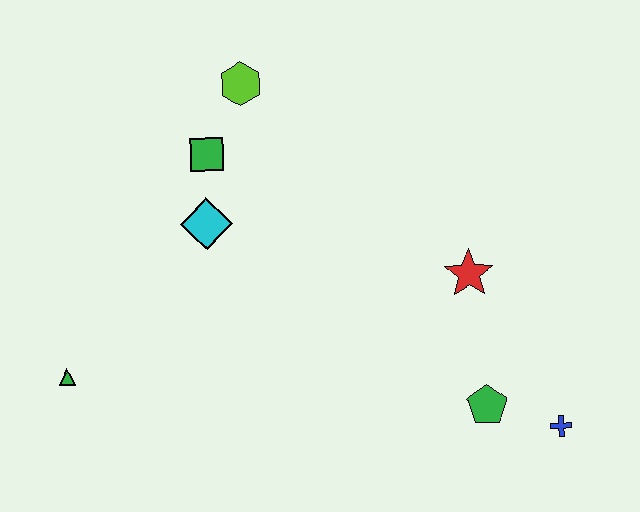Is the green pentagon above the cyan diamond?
No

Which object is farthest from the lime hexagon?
The blue cross is farthest from the lime hexagon.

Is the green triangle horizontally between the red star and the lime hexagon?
No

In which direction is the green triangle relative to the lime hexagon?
The green triangle is below the lime hexagon.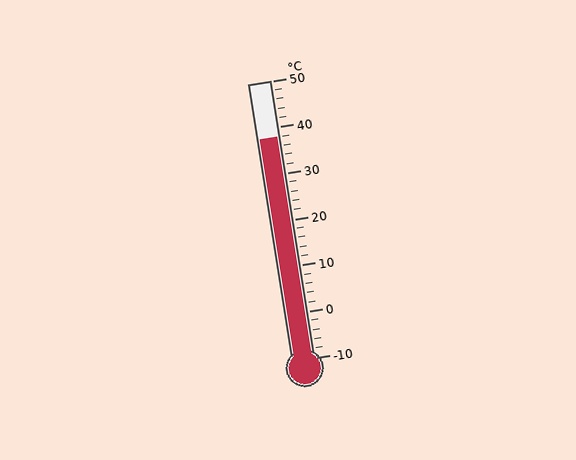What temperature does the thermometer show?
The thermometer shows approximately 38°C.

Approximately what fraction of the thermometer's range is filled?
The thermometer is filled to approximately 80% of its range.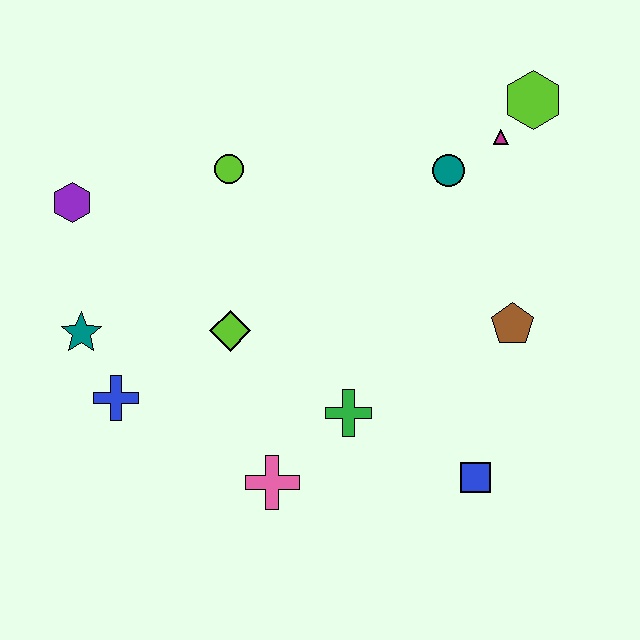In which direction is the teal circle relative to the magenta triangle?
The teal circle is to the left of the magenta triangle.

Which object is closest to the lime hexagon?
The magenta triangle is closest to the lime hexagon.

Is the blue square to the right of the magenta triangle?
No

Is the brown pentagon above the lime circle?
No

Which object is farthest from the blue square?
The purple hexagon is farthest from the blue square.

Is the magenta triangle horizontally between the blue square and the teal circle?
No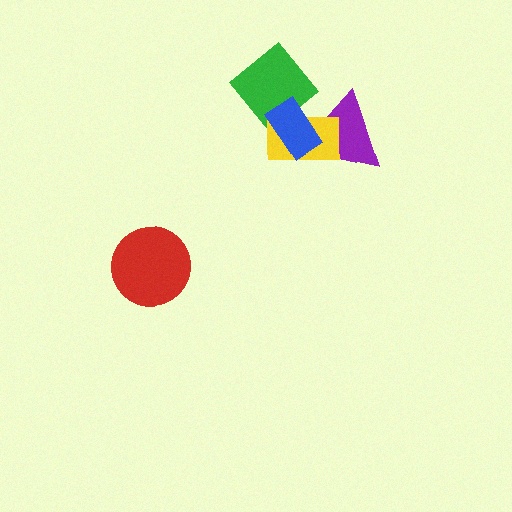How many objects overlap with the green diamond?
2 objects overlap with the green diamond.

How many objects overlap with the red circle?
0 objects overlap with the red circle.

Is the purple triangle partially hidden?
Yes, it is partially covered by another shape.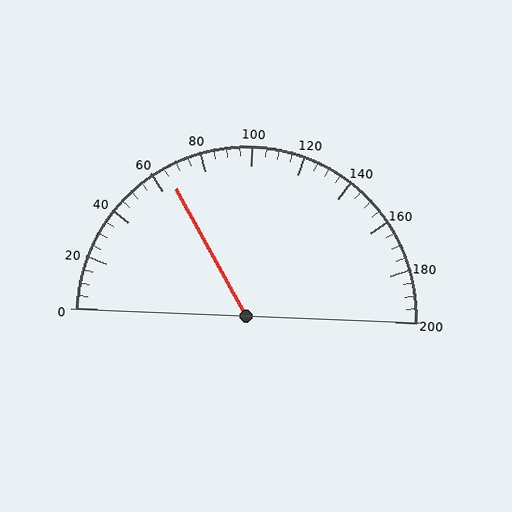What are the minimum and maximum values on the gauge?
The gauge ranges from 0 to 200.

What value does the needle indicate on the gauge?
The needle indicates approximately 65.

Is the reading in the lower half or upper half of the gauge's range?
The reading is in the lower half of the range (0 to 200).